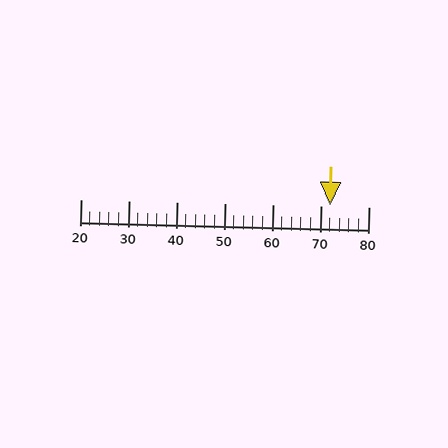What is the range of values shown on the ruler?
The ruler shows values from 20 to 80.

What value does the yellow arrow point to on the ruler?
The yellow arrow points to approximately 72.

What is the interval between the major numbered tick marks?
The major tick marks are spaced 10 units apart.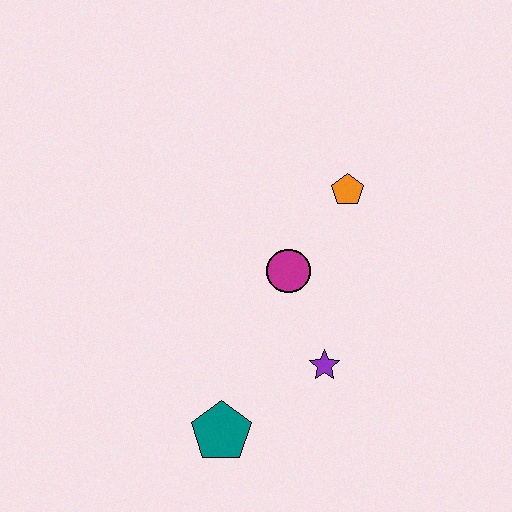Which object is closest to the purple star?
The magenta circle is closest to the purple star.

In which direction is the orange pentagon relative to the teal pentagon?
The orange pentagon is above the teal pentagon.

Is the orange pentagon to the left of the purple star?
No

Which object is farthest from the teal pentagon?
The orange pentagon is farthest from the teal pentagon.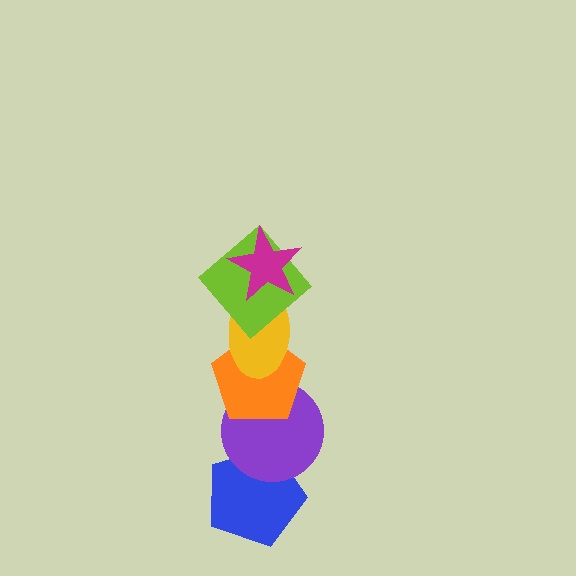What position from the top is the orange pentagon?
The orange pentagon is 4th from the top.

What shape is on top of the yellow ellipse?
The lime diamond is on top of the yellow ellipse.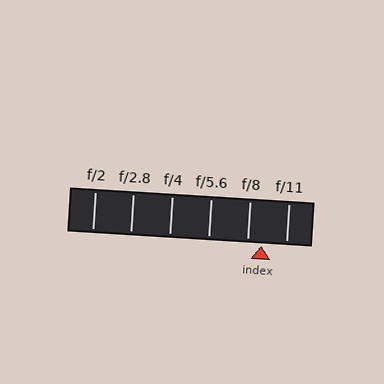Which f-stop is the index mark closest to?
The index mark is closest to f/8.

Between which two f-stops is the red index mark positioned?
The index mark is between f/8 and f/11.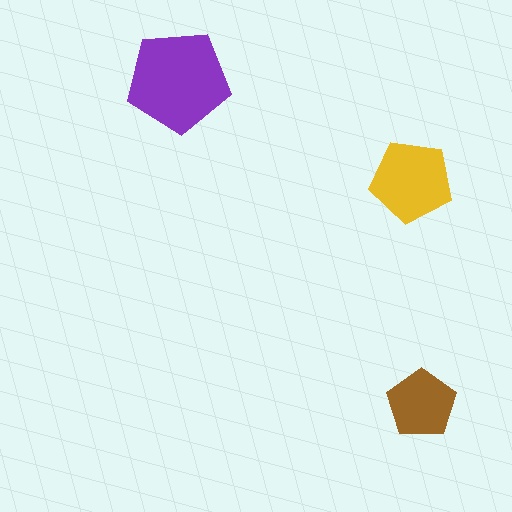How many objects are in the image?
There are 3 objects in the image.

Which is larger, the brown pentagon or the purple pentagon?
The purple one.